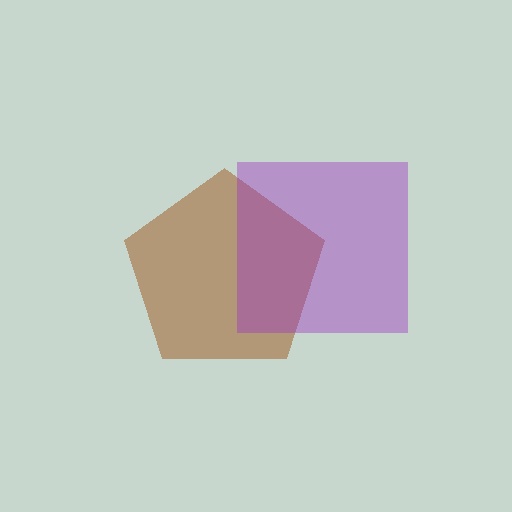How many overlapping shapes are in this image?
There are 2 overlapping shapes in the image.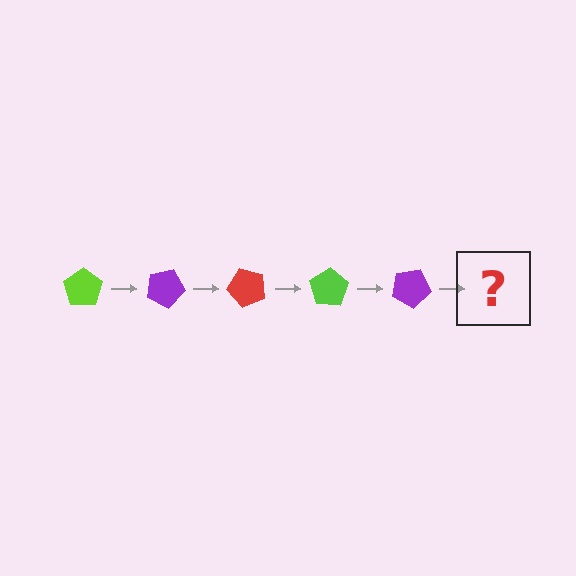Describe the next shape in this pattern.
It should be a red pentagon, rotated 125 degrees from the start.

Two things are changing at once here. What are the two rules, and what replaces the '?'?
The two rules are that it rotates 25 degrees each step and the color cycles through lime, purple, and red. The '?' should be a red pentagon, rotated 125 degrees from the start.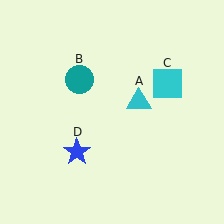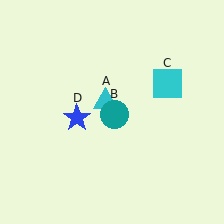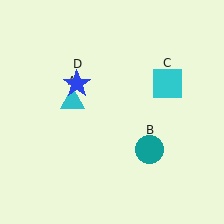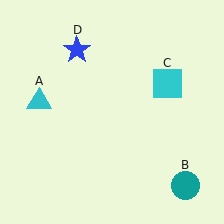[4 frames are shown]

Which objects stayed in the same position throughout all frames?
Cyan square (object C) remained stationary.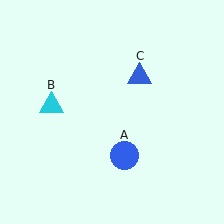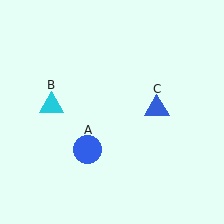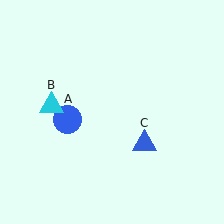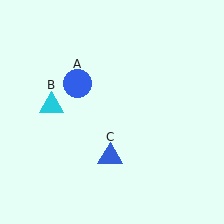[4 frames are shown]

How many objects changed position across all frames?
2 objects changed position: blue circle (object A), blue triangle (object C).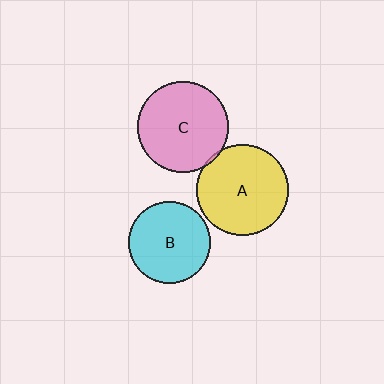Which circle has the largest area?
Circle A (yellow).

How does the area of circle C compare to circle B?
Approximately 1.2 times.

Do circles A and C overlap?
Yes.